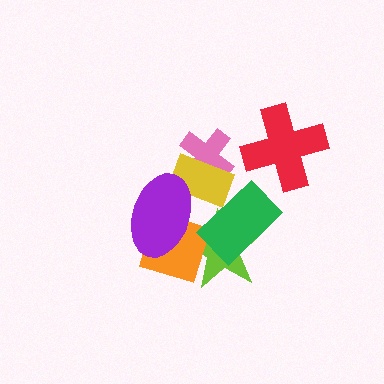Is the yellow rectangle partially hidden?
Yes, it is partially covered by another shape.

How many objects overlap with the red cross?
0 objects overlap with the red cross.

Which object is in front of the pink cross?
The yellow rectangle is in front of the pink cross.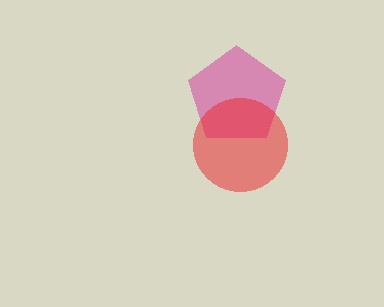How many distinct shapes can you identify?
There are 2 distinct shapes: a magenta pentagon, a red circle.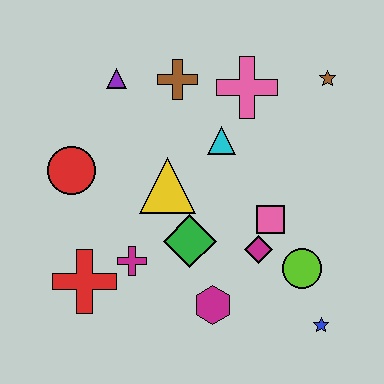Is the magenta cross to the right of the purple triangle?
Yes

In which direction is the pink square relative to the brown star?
The pink square is below the brown star.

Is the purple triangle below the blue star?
No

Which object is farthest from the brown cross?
The blue star is farthest from the brown cross.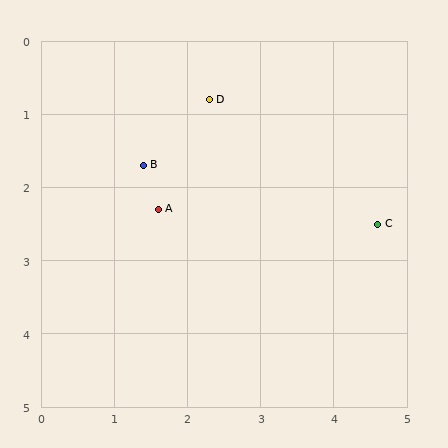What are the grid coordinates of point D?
Point D is at approximately (2.3, 0.8).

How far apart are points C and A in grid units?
Points C and A are about 3.0 grid units apart.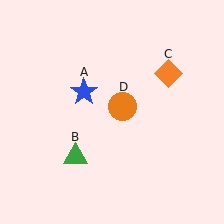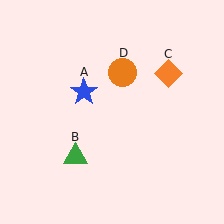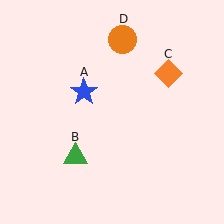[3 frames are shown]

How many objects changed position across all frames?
1 object changed position: orange circle (object D).